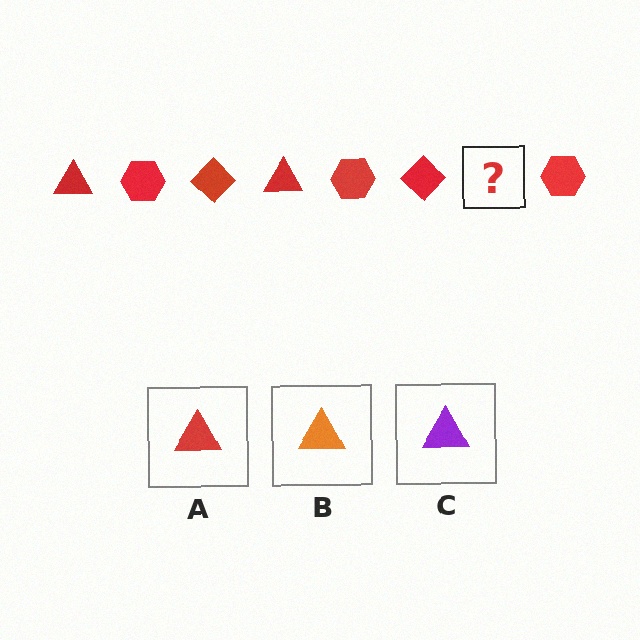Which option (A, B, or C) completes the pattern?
A.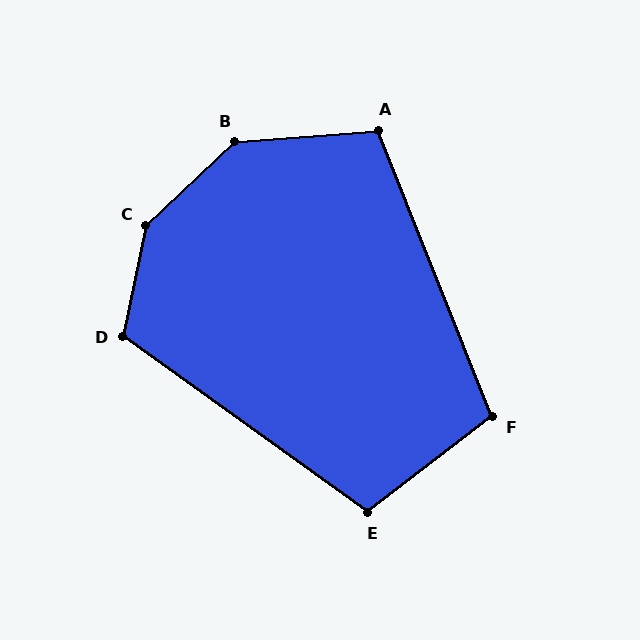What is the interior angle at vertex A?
Approximately 108 degrees (obtuse).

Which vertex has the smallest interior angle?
F, at approximately 106 degrees.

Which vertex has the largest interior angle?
C, at approximately 145 degrees.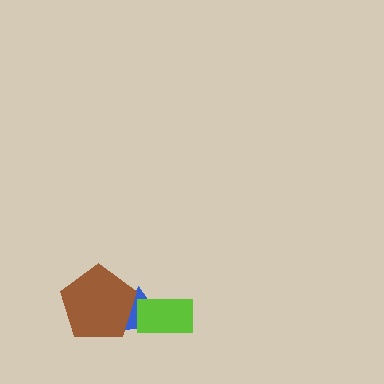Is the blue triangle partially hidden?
Yes, it is partially covered by another shape.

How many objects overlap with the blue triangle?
2 objects overlap with the blue triangle.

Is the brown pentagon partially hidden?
No, no other shape covers it.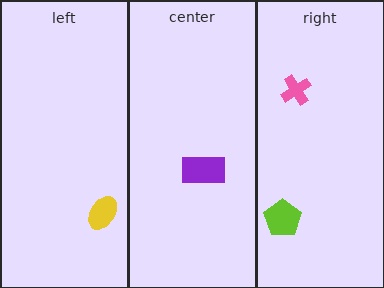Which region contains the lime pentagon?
The right region.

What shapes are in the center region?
The purple rectangle.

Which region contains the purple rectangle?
The center region.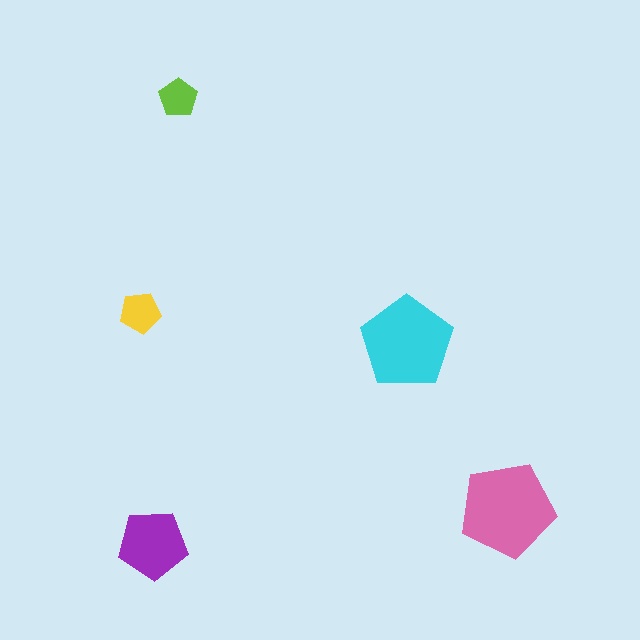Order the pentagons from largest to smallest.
the pink one, the cyan one, the purple one, the yellow one, the lime one.